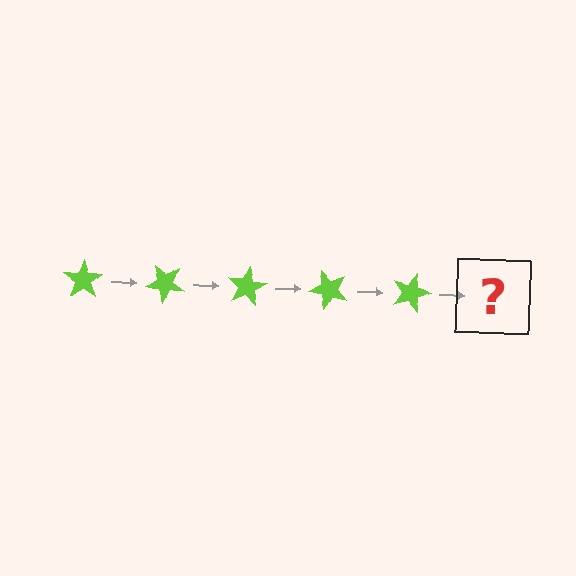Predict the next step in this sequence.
The next step is a lime star rotated 200 degrees.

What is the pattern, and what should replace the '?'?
The pattern is that the star rotates 40 degrees each step. The '?' should be a lime star rotated 200 degrees.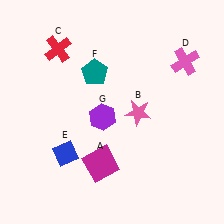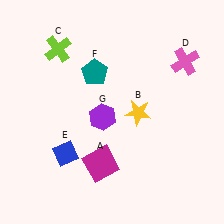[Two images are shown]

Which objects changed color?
B changed from pink to yellow. C changed from red to lime.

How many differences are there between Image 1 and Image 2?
There are 2 differences between the two images.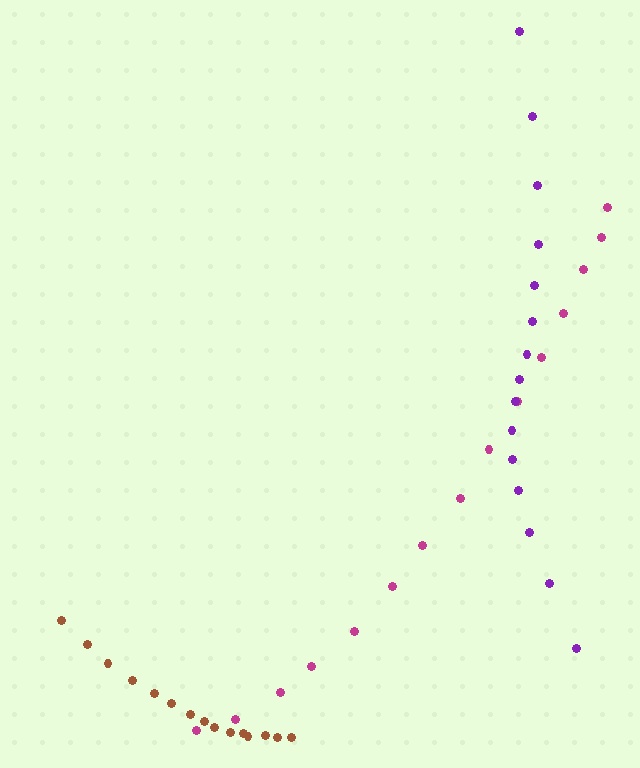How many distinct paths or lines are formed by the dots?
There are 3 distinct paths.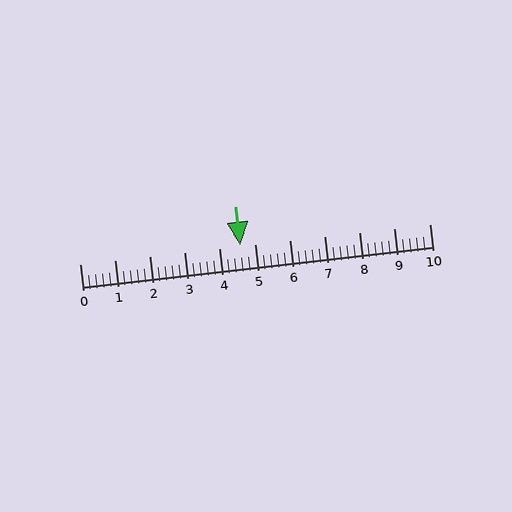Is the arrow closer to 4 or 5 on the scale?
The arrow is closer to 5.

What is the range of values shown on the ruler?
The ruler shows values from 0 to 10.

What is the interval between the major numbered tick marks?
The major tick marks are spaced 1 units apart.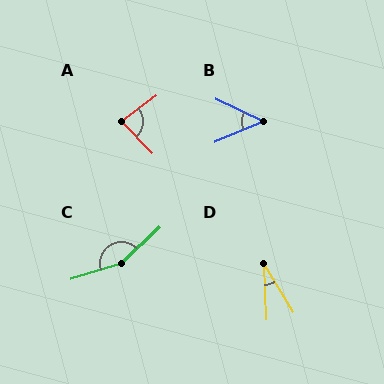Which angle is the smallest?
D, at approximately 29 degrees.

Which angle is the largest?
C, at approximately 153 degrees.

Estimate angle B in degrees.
Approximately 48 degrees.